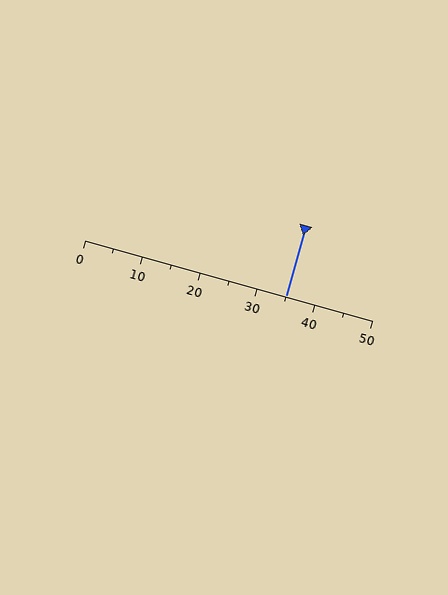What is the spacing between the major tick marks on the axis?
The major ticks are spaced 10 apart.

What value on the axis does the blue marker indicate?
The marker indicates approximately 35.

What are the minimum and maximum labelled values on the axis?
The axis runs from 0 to 50.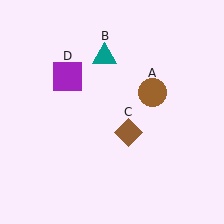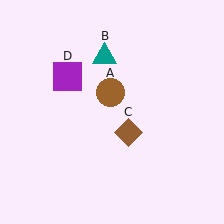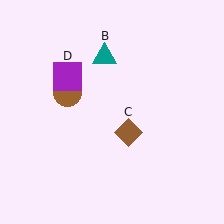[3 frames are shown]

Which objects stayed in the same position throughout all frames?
Teal triangle (object B) and brown diamond (object C) and purple square (object D) remained stationary.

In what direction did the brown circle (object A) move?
The brown circle (object A) moved left.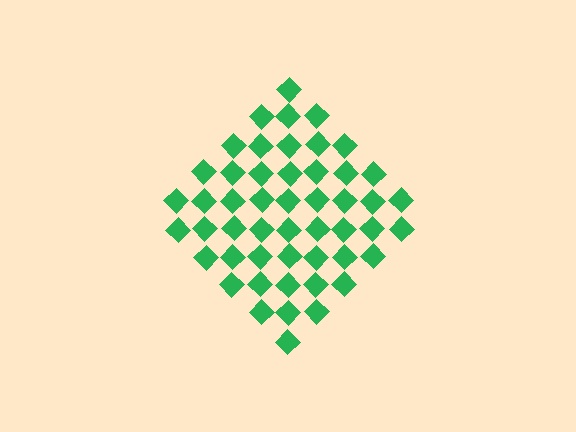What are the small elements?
The small elements are diamonds.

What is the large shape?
The large shape is a diamond.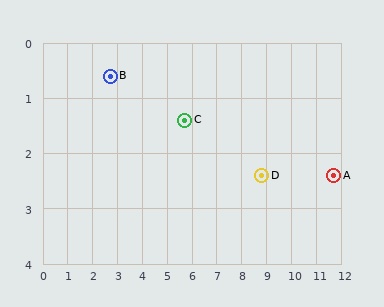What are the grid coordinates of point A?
Point A is at approximately (11.7, 2.4).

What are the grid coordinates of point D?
Point D is at approximately (8.8, 2.4).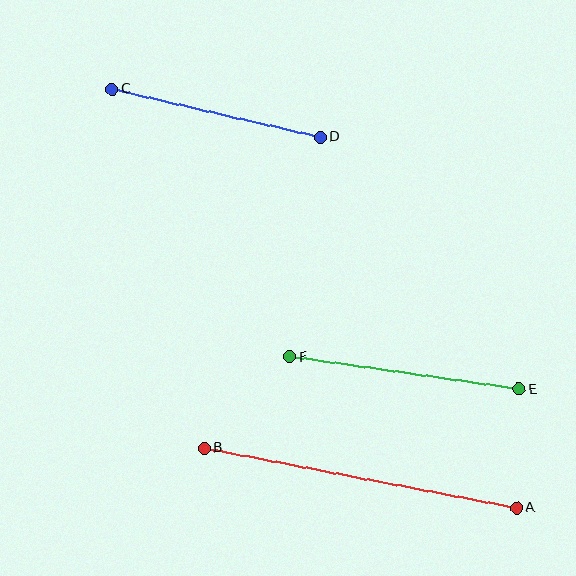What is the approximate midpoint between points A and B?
The midpoint is at approximately (360, 478) pixels.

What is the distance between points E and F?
The distance is approximately 232 pixels.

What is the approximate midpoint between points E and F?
The midpoint is at approximately (405, 373) pixels.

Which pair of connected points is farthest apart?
Points A and B are farthest apart.